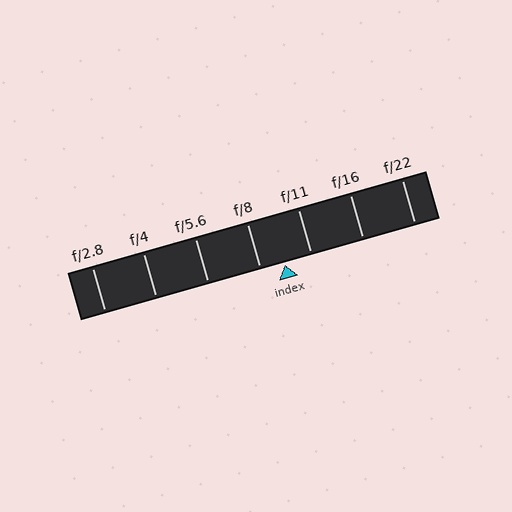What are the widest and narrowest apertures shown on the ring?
The widest aperture shown is f/2.8 and the narrowest is f/22.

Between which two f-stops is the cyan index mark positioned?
The index mark is between f/8 and f/11.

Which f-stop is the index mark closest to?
The index mark is closest to f/8.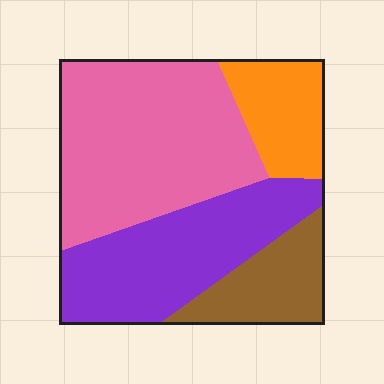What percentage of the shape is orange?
Orange takes up about one eighth (1/8) of the shape.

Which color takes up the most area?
Pink, at roughly 40%.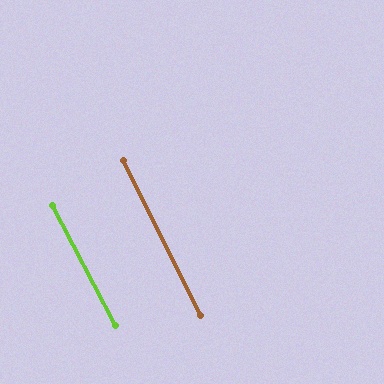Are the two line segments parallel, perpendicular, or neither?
Parallel — their directions differ by only 1.4°.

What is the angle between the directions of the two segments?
Approximately 1 degree.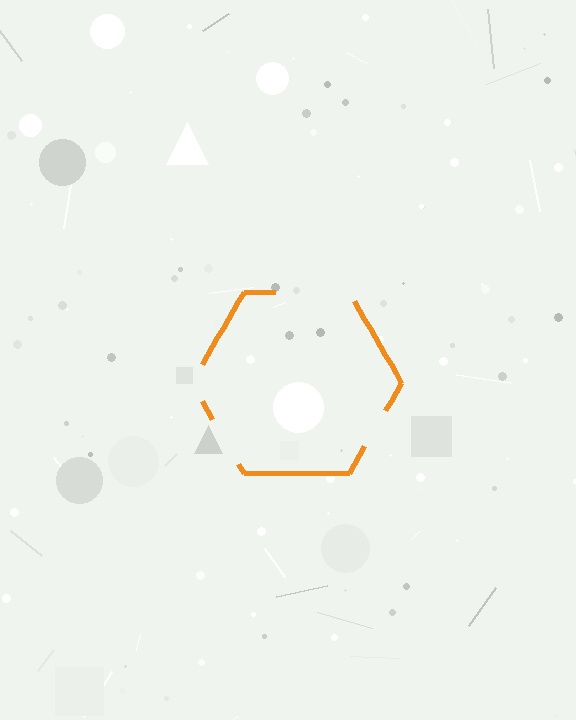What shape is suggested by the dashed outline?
The dashed outline suggests a hexagon.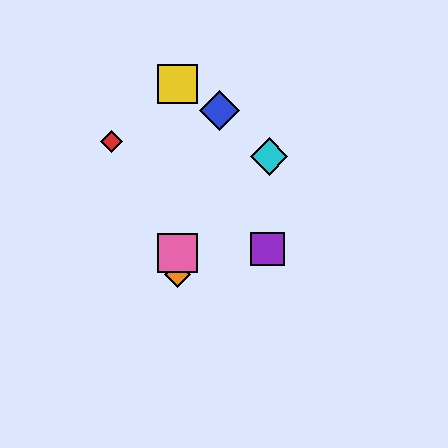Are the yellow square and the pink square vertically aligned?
Yes, both are at x≈177.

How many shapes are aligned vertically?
4 shapes (the green diamond, the yellow square, the orange diamond, the pink square) are aligned vertically.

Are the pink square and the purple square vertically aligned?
No, the pink square is at x≈177 and the purple square is at x≈268.